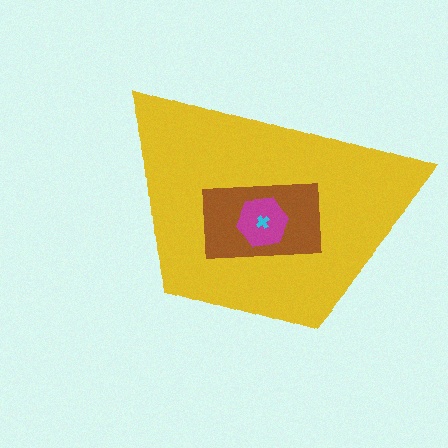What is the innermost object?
The cyan cross.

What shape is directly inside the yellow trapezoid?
The brown rectangle.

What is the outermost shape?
The yellow trapezoid.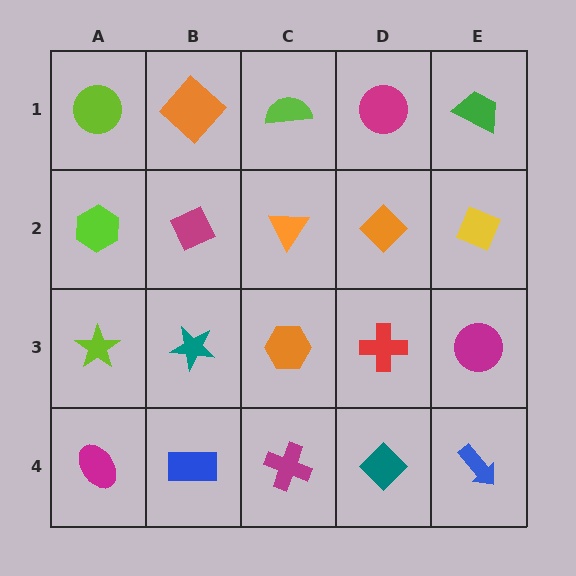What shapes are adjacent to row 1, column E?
A yellow diamond (row 2, column E), a magenta circle (row 1, column D).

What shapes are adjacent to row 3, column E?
A yellow diamond (row 2, column E), a blue arrow (row 4, column E), a red cross (row 3, column D).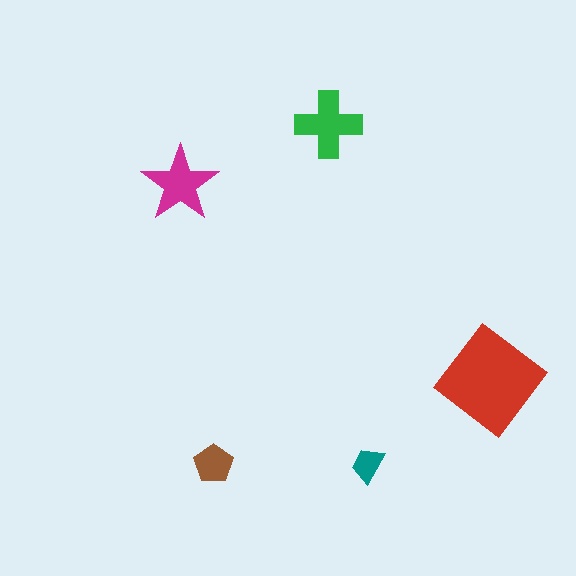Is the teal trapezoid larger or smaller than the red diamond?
Smaller.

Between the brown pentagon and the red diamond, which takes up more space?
The red diamond.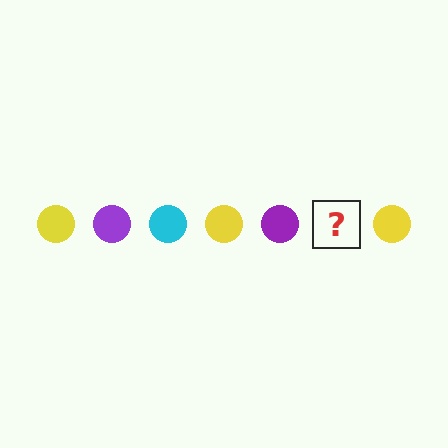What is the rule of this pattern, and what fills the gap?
The rule is that the pattern cycles through yellow, purple, cyan circles. The gap should be filled with a cyan circle.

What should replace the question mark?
The question mark should be replaced with a cyan circle.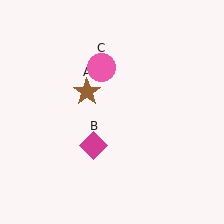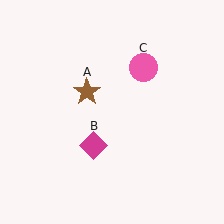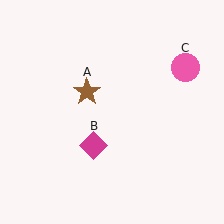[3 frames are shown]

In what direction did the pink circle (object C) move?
The pink circle (object C) moved right.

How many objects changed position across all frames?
1 object changed position: pink circle (object C).